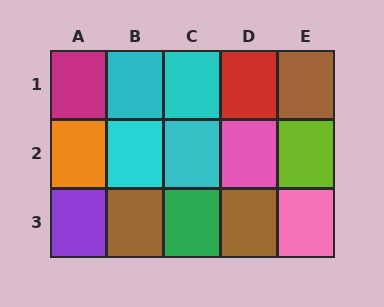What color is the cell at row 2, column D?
Pink.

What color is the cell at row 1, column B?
Cyan.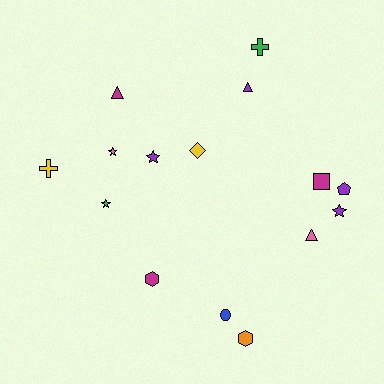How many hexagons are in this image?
There are 2 hexagons.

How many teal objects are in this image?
There are no teal objects.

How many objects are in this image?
There are 15 objects.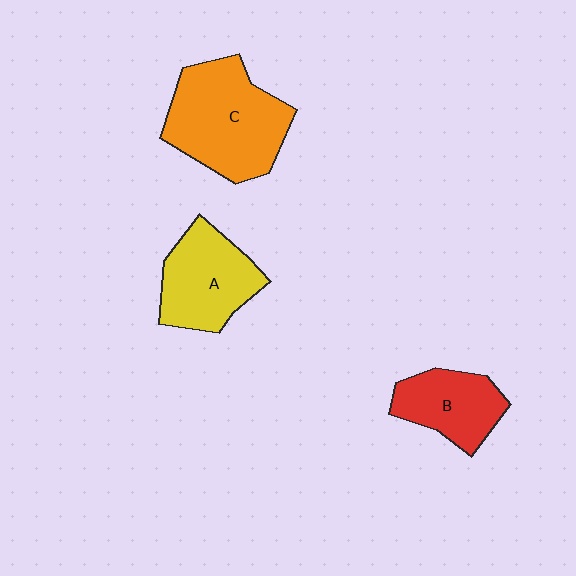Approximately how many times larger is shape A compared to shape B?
Approximately 1.2 times.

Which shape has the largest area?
Shape C (orange).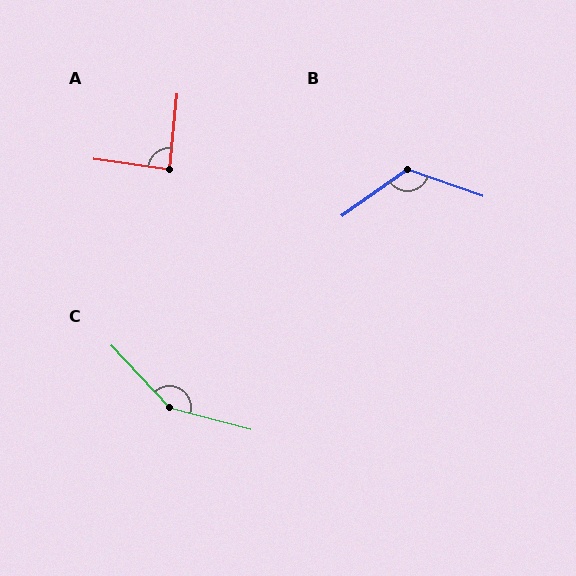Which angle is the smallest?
A, at approximately 87 degrees.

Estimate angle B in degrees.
Approximately 126 degrees.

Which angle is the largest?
C, at approximately 148 degrees.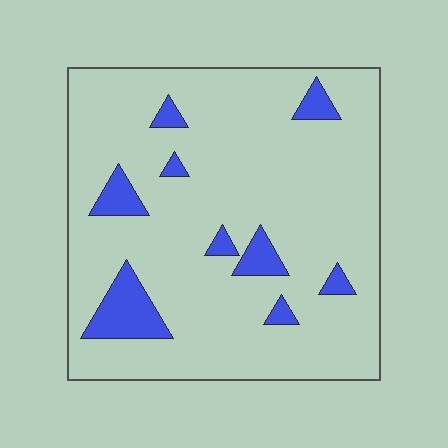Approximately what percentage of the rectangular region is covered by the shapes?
Approximately 10%.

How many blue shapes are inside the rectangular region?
9.